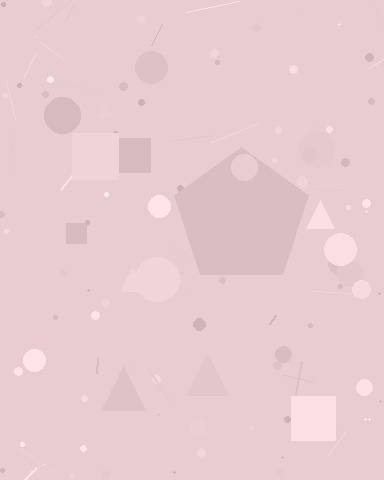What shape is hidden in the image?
A pentagon is hidden in the image.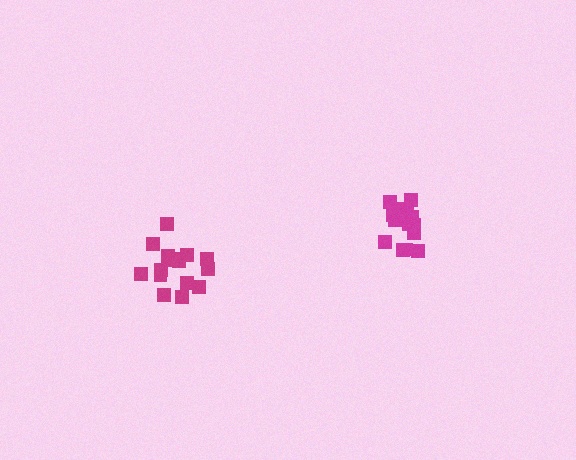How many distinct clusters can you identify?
There are 2 distinct clusters.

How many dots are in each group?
Group 1: 16 dots, Group 2: 17 dots (33 total).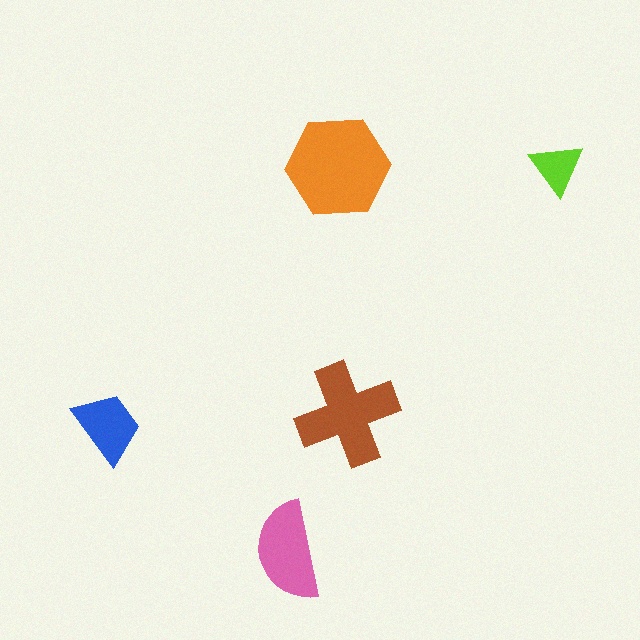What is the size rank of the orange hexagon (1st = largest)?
1st.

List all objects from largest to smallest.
The orange hexagon, the brown cross, the pink semicircle, the blue trapezoid, the lime triangle.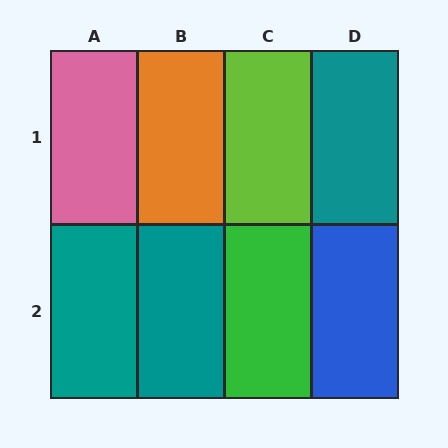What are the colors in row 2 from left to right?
Teal, teal, green, blue.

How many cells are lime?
1 cell is lime.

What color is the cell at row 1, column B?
Orange.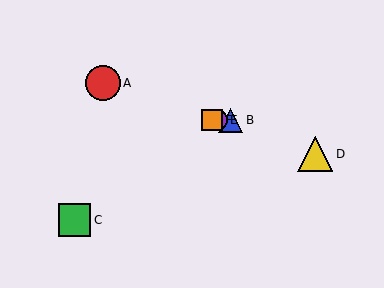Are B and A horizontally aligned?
No, B is at y≈120 and A is at y≈83.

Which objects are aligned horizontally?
Objects B, E, F are aligned horizontally.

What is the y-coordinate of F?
Object F is at y≈120.